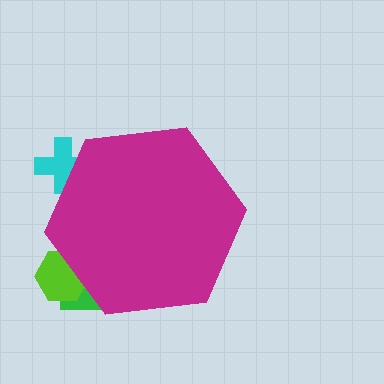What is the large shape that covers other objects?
A magenta hexagon.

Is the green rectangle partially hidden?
Yes, the green rectangle is partially hidden behind the magenta hexagon.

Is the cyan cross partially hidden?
Yes, the cyan cross is partially hidden behind the magenta hexagon.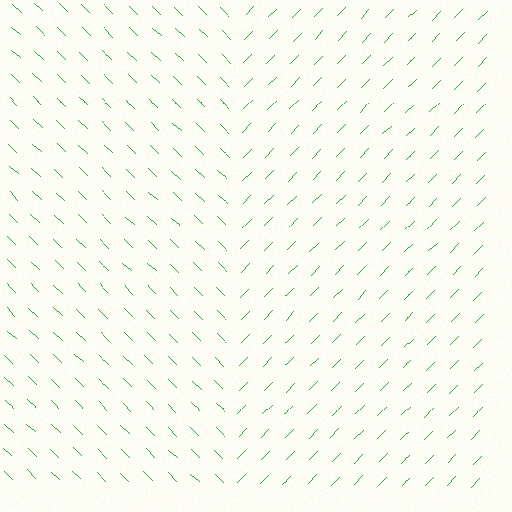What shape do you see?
I see a rectangle.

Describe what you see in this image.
The image is filled with small green line segments. A rectangle region in the image has lines oriented differently from the surrounding lines, creating a visible texture boundary.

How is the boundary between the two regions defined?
The boundary is defined purely by a change in line orientation (approximately 89 degrees difference). All lines are the same color and thickness.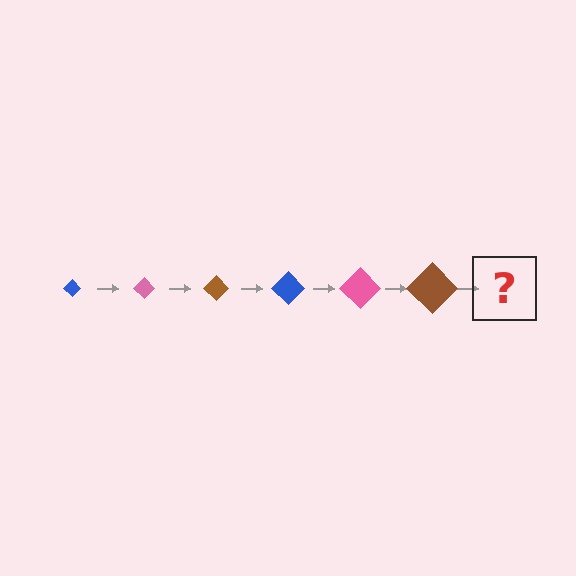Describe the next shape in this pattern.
It should be a blue diamond, larger than the previous one.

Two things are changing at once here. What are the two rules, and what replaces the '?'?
The two rules are that the diamond grows larger each step and the color cycles through blue, pink, and brown. The '?' should be a blue diamond, larger than the previous one.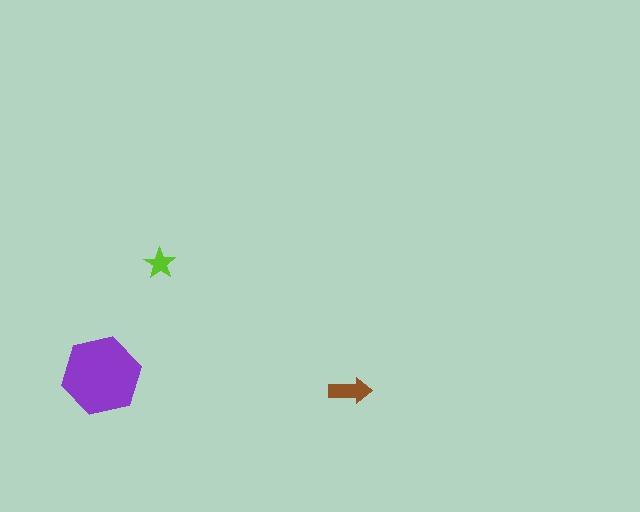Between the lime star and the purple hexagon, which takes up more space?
The purple hexagon.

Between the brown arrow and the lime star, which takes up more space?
The brown arrow.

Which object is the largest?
The purple hexagon.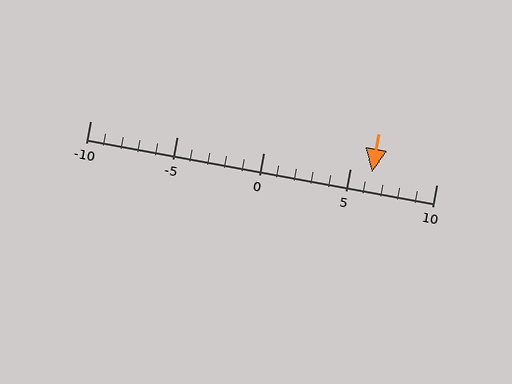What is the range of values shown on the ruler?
The ruler shows values from -10 to 10.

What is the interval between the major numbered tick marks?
The major tick marks are spaced 5 units apart.